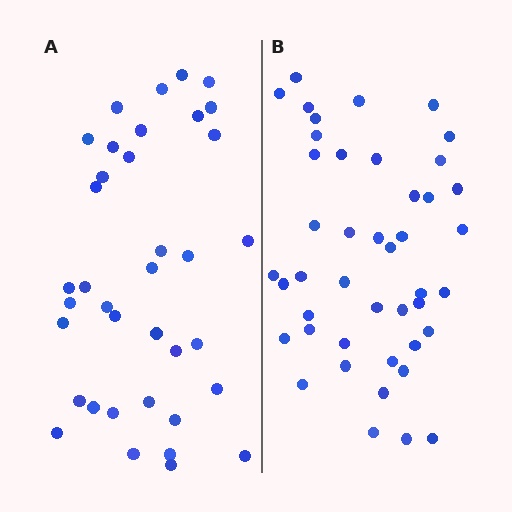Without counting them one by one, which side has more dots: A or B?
Region B (the right region) has more dots.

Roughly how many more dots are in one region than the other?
Region B has roughly 8 or so more dots than region A.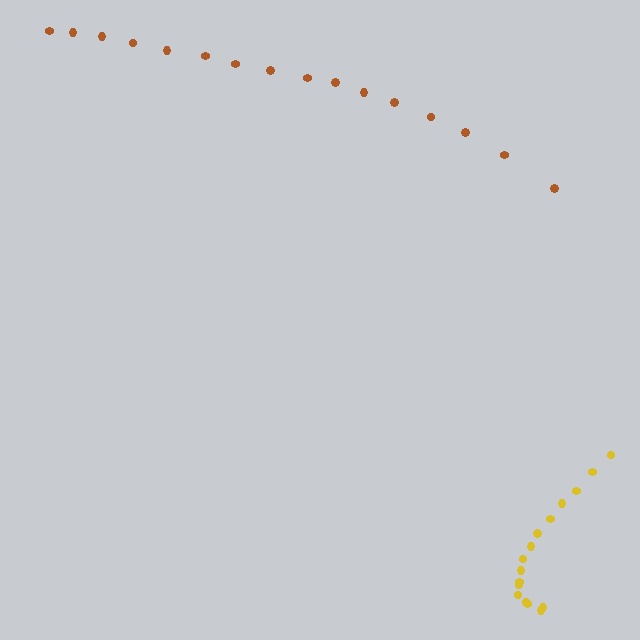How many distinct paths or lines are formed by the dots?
There are 2 distinct paths.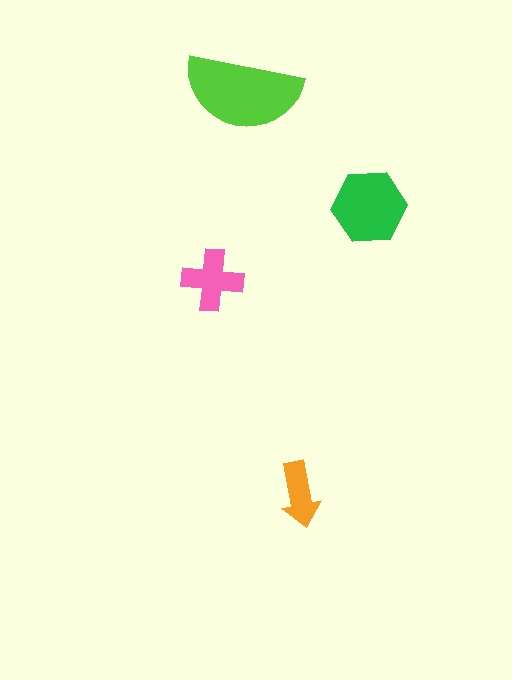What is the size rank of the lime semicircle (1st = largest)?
1st.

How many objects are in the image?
There are 4 objects in the image.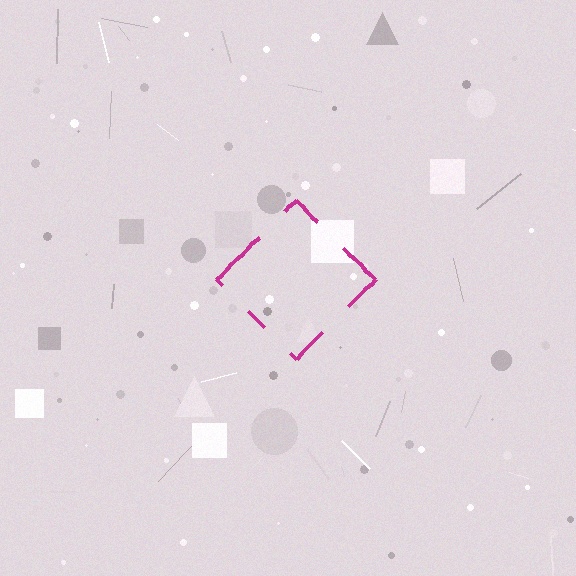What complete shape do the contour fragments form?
The contour fragments form a diamond.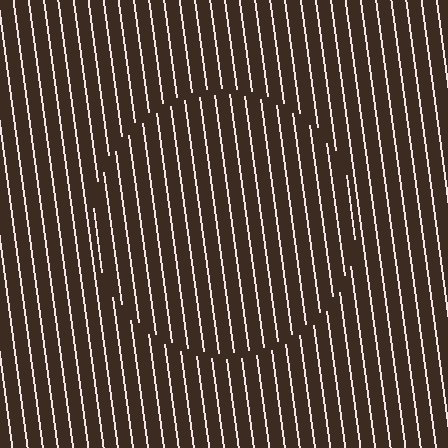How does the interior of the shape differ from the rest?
The interior of the shape contains the same grating, shifted by half a period — the contour is defined by the phase discontinuity where line-ends from the inner and outer gratings abut.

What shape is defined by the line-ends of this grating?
An illusory circle. The interior of the shape contains the same grating, shifted by half a period — the contour is defined by the phase discontinuity where line-ends from the inner and outer gratings abut.